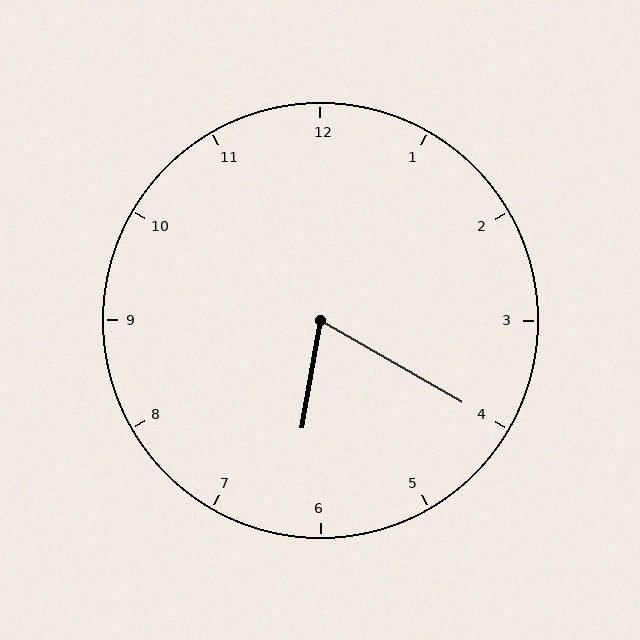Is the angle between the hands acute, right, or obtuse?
It is acute.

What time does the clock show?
6:20.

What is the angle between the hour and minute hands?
Approximately 70 degrees.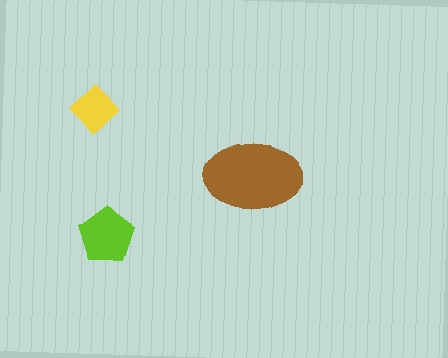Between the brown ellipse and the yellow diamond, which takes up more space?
The brown ellipse.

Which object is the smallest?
The yellow diamond.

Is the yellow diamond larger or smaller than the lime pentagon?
Smaller.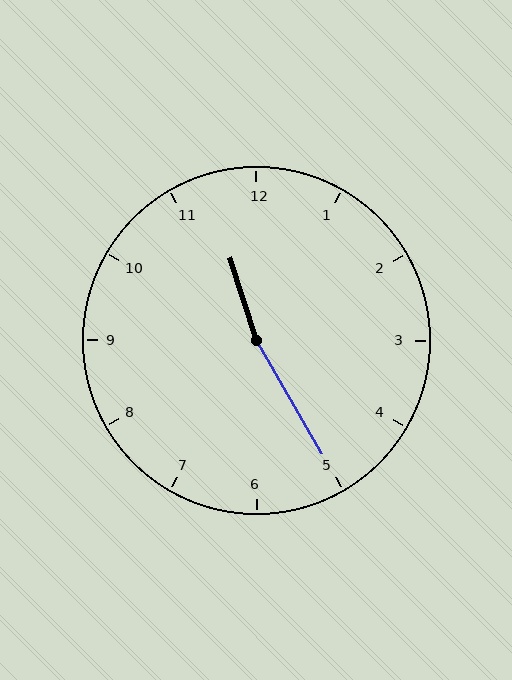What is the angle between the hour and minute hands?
Approximately 168 degrees.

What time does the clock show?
11:25.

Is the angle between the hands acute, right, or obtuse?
It is obtuse.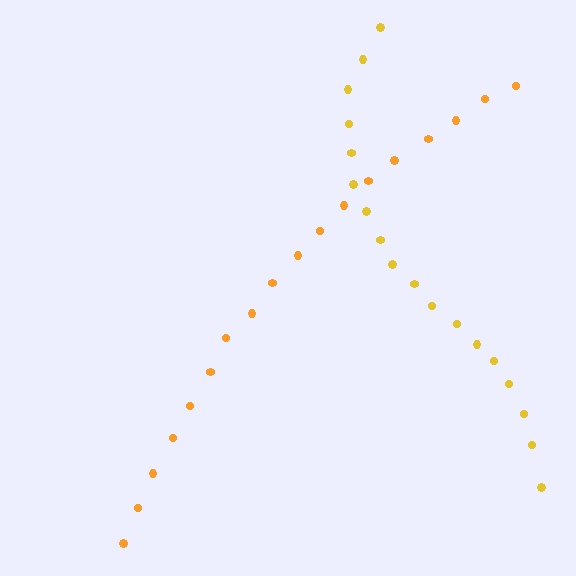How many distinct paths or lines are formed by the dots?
There are 2 distinct paths.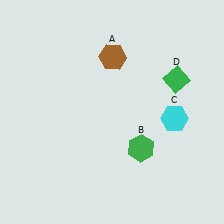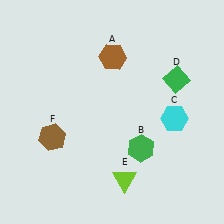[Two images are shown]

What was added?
A lime triangle (E), a brown hexagon (F) were added in Image 2.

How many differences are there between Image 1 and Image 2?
There are 2 differences between the two images.